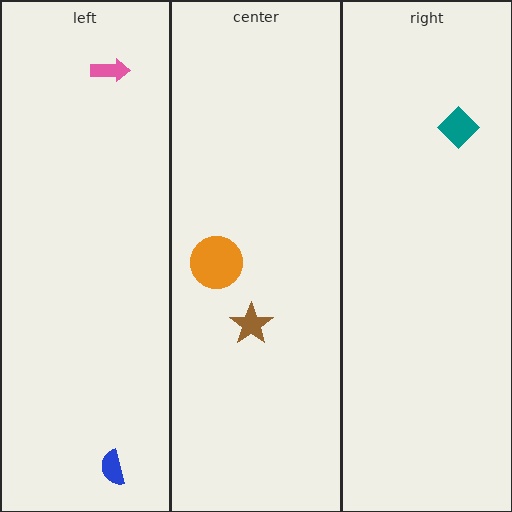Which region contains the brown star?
The center region.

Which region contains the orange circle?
The center region.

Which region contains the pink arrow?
The left region.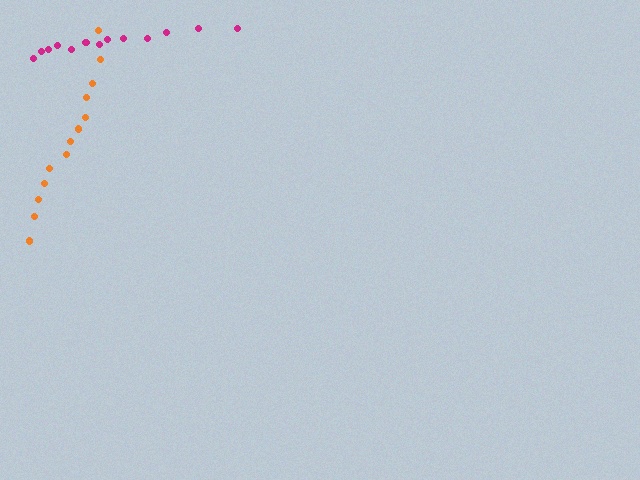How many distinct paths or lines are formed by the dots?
There are 2 distinct paths.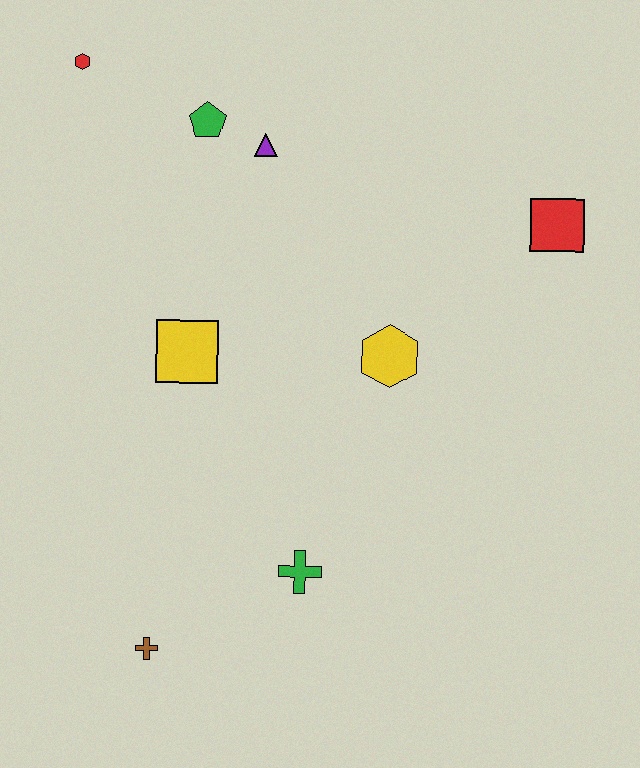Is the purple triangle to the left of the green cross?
Yes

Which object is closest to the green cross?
The brown cross is closest to the green cross.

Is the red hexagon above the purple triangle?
Yes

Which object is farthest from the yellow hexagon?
The red hexagon is farthest from the yellow hexagon.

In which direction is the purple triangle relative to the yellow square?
The purple triangle is above the yellow square.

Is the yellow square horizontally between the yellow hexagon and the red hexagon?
Yes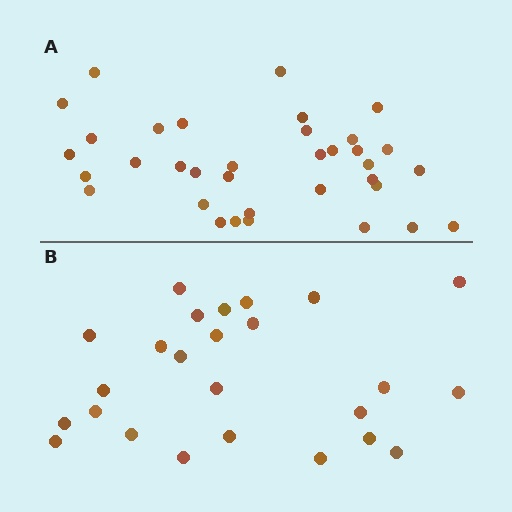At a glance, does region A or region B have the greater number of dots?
Region A (the top region) has more dots.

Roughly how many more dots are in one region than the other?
Region A has roughly 10 or so more dots than region B.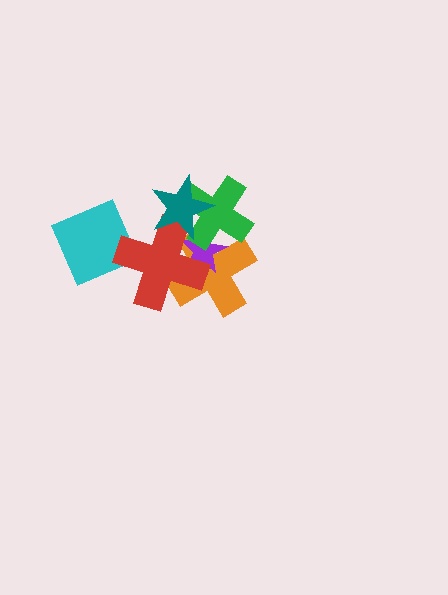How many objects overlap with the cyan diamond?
1 object overlaps with the cyan diamond.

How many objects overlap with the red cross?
5 objects overlap with the red cross.